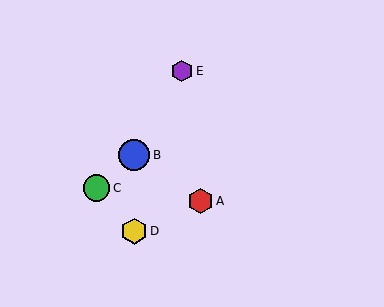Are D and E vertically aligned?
No, D is at x≈134 and E is at x≈182.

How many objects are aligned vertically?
2 objects (B, D) are aligned vertically.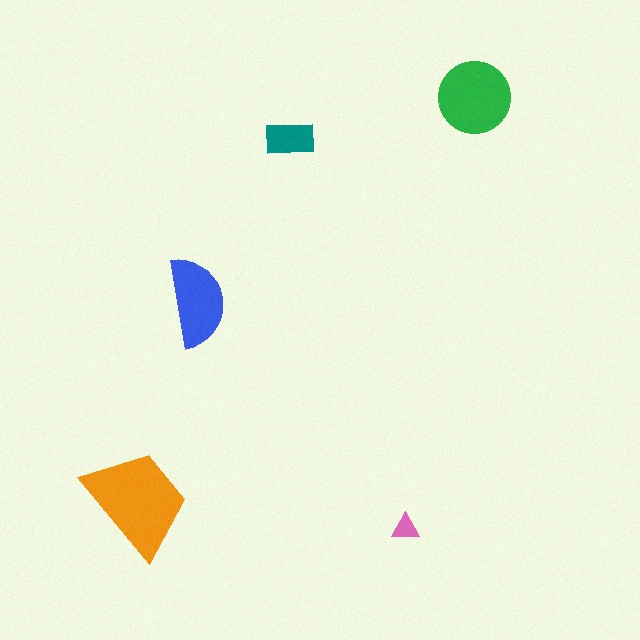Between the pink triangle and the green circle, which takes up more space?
The green circle.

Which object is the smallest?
The pink triangle.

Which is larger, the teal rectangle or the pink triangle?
The teal rectangle.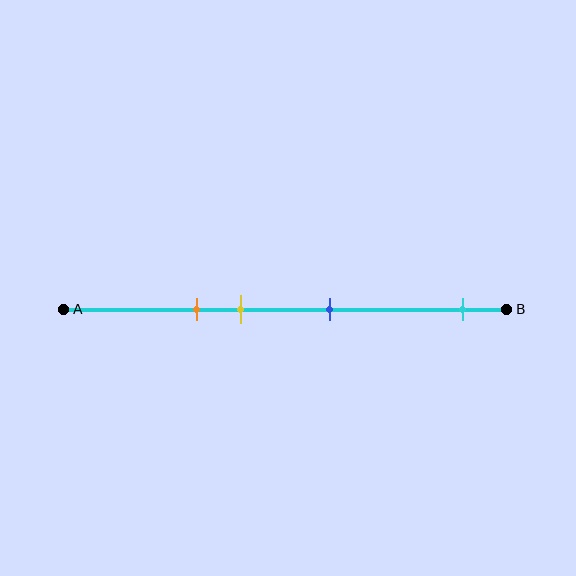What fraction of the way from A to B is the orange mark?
The orange mark is approximately 30% (0.3) of the way from A to B.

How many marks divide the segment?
There are 4 marks dividing the segment.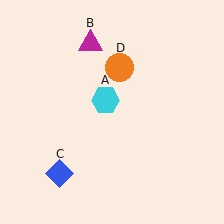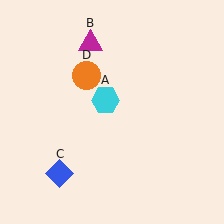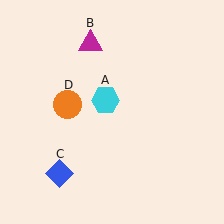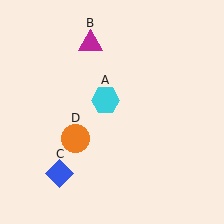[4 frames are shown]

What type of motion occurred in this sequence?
The orange circle (object D) rotated counterclockwise around the center of the scene.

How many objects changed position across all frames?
1 object changed position: orange circle (object D).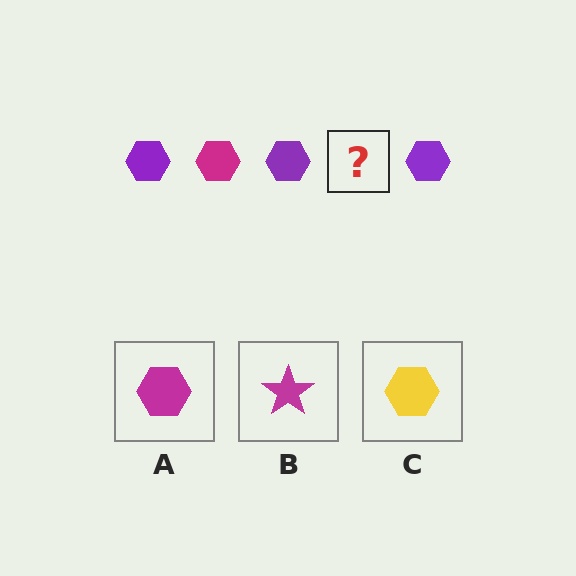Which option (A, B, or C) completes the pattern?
A.